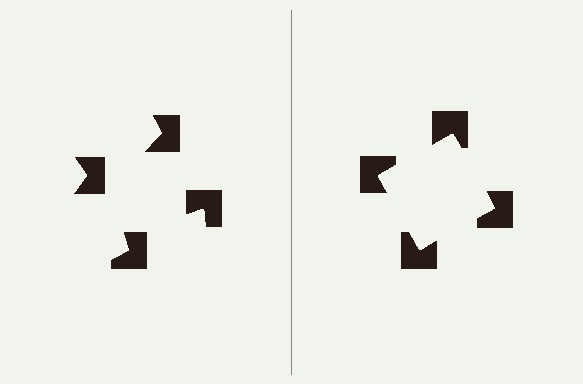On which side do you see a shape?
An illusory square appears on the right side. On the left side the wedge cuts are rotated, so no coherent shape forms.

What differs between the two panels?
The notched squares are positioned identically on both sides; only the wedge orientations differ. On the right they align to a square; on the left they are misaligned.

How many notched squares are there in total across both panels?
8 — 4 on each side.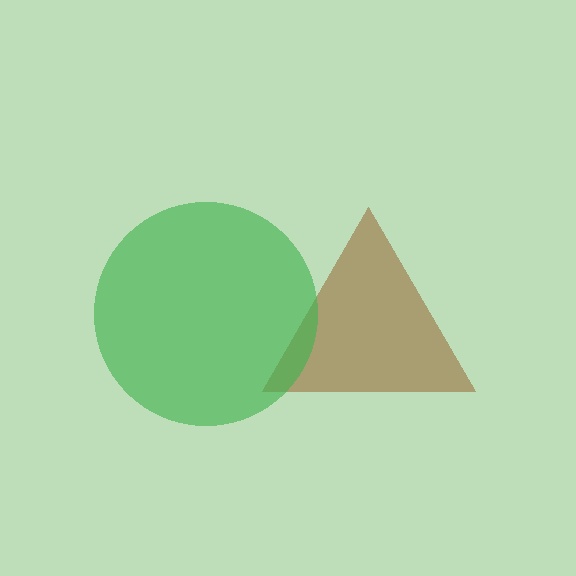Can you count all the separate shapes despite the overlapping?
Yes, there are 2 separate shapes.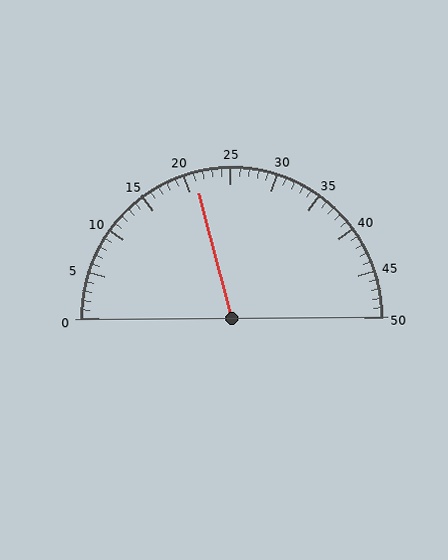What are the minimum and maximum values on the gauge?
The gauge ranges from 0 to 50.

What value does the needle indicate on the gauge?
The needle indicates approximately 21.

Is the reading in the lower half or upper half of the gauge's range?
The reading is in the lower half of the range (0 to 50).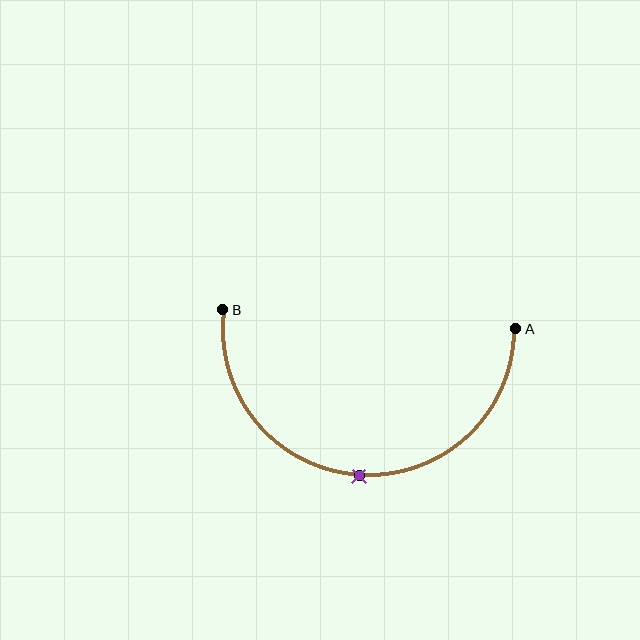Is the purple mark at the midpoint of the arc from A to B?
Yes. The purple mark lies on the arc at equal arc-length from both A and B — it is the arc midpoint.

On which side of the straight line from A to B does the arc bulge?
The arc bulges below the straight line connecting A and B.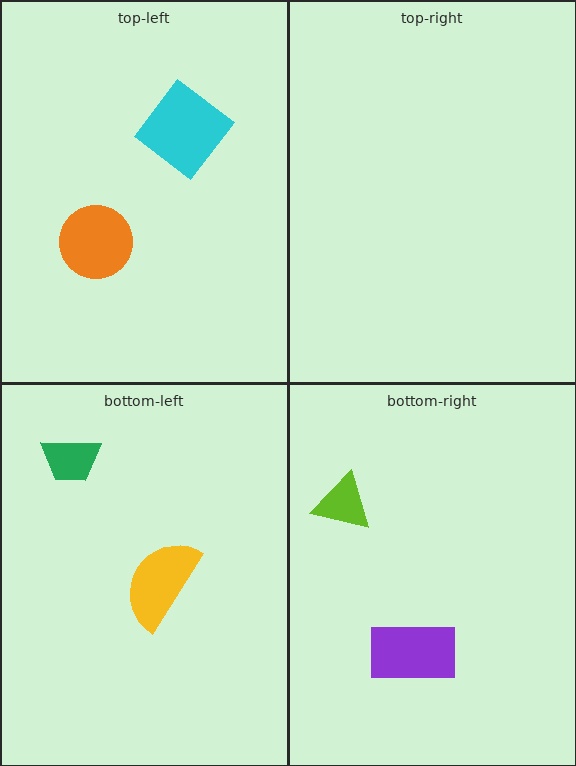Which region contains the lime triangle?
The bottom-right region.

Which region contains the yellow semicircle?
The bottom-left region.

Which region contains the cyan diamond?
The top-left region.